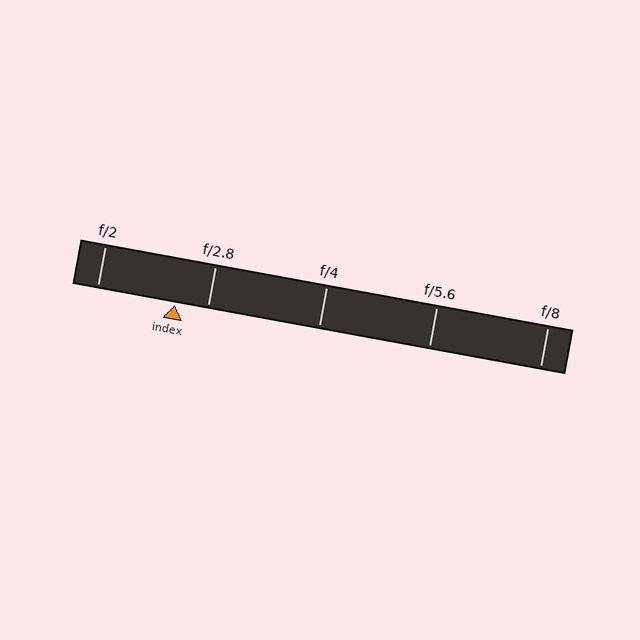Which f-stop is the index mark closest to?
The index mark is closest to f/2.8.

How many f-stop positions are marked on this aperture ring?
There are 5 f-stop positions marked.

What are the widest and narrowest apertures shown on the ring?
The widest aperture shown is f/2 and the narrowest is f/8.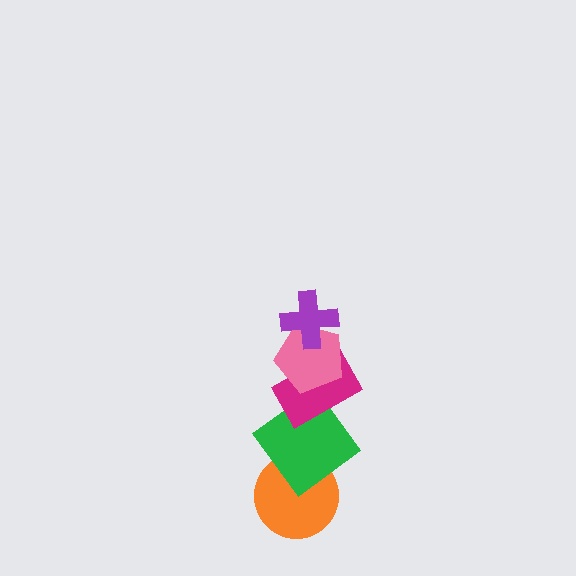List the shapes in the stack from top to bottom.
From top to bottom: the purple cross, the pink pentagon, the magenta rectangle, the green diamond, the orange circle.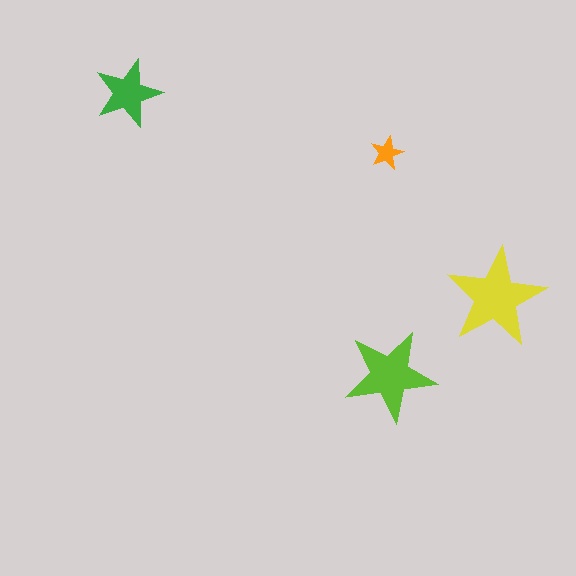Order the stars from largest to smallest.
the yellow one, the lime one, the green one, the orange one.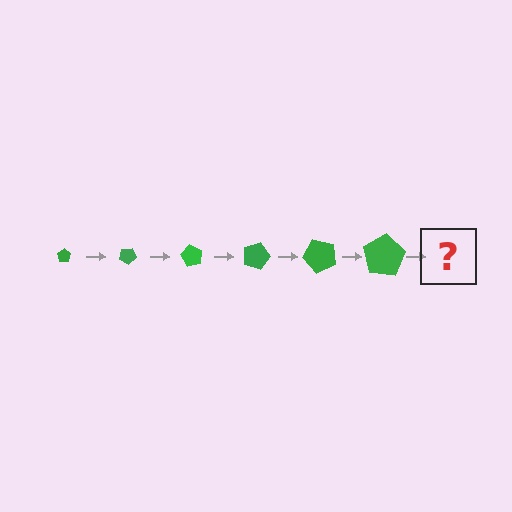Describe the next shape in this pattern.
It should be a pentagon, larger than the previous one and rotated 180 degrees from the start.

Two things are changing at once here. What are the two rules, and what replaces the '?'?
The two rules are that the pentagon grows larger each step and it rotates 30 degrees each step. The '?' should be a pentagon, larger than the previous one and rotated 180 degrees from the start.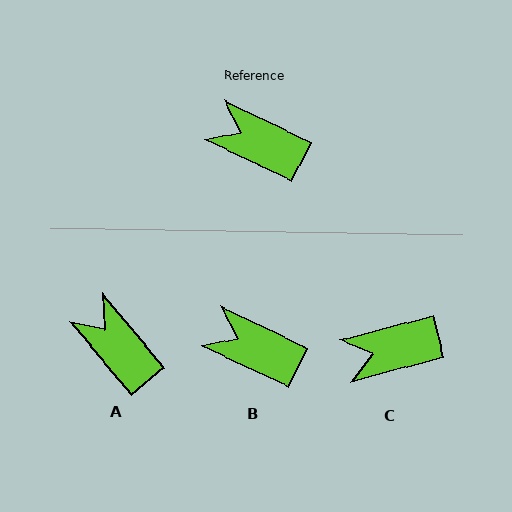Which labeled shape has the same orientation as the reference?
B.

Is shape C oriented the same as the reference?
No, it is off by about 40 degrees.